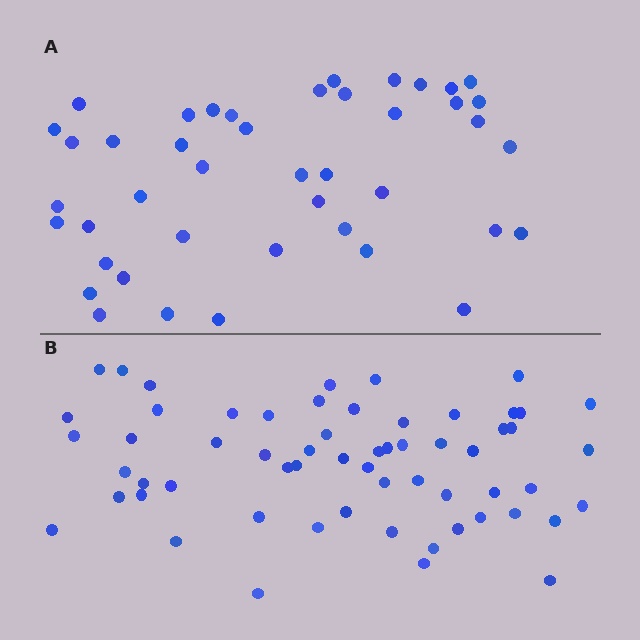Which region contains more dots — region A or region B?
Region B (the bottom region) has more dots.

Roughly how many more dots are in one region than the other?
Region B has approximately 15 more dots than region A.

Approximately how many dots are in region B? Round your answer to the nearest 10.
About 60 dots.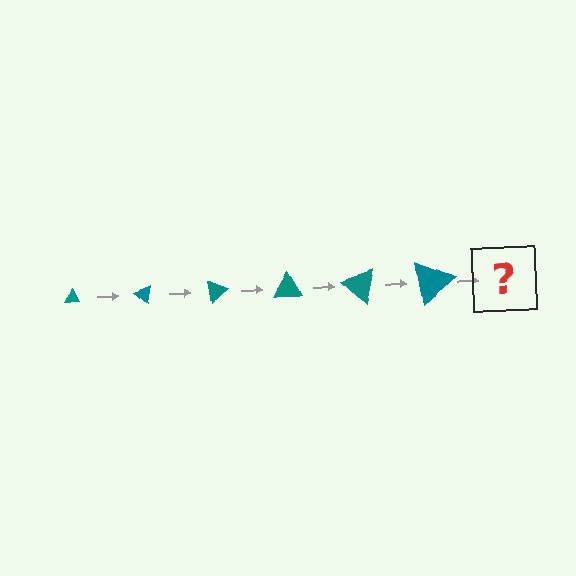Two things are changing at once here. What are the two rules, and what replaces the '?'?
The two rules are that the triangle grows larger each step and it rotates 40 degrees each step. The '?' should be a triangle, larger than the previous one and rotated 240 degrees from the start.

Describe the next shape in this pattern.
It should be a triangle, larger than the previous one and rotated 240 degrees from the start.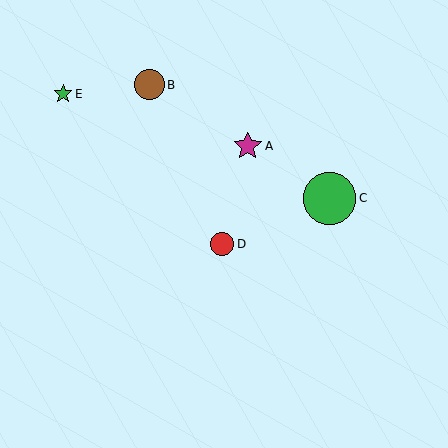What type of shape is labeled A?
Shape A is a magenta star.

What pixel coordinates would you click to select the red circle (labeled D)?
Click at (222, 244) to select the red circle D.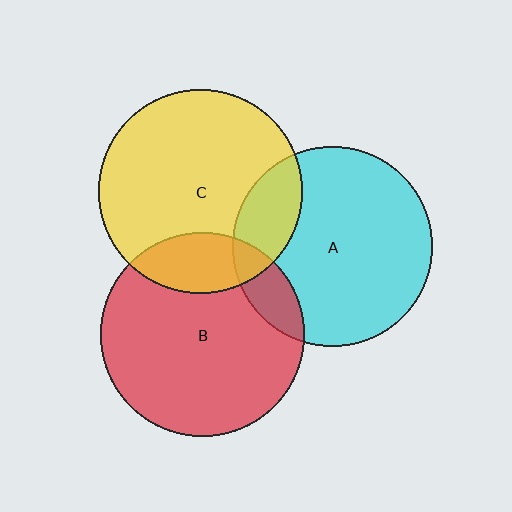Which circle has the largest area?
Circle C (yellow).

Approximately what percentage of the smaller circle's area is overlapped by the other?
Approximately 20%.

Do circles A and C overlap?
Yes.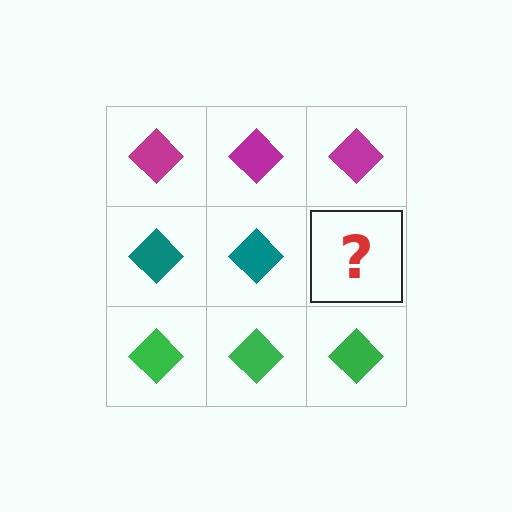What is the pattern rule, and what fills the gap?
The rule is that each row has a consistent color. The gap should be filled with a teal diamond.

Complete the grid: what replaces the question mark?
The question mark should be replaced with a teal diamond.